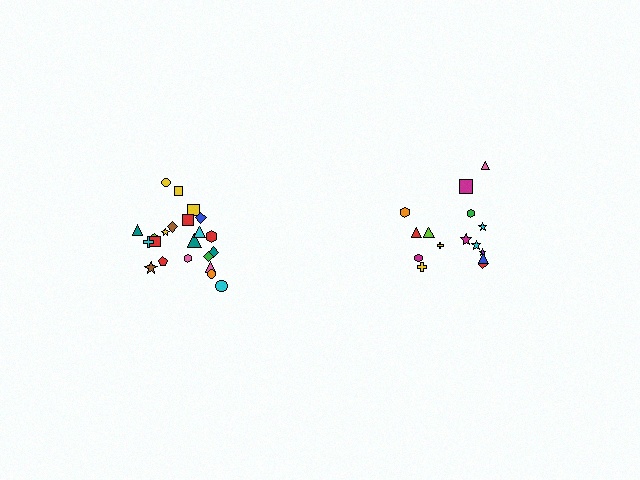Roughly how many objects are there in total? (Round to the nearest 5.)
Roughly 35 objects in total.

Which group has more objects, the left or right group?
The left group.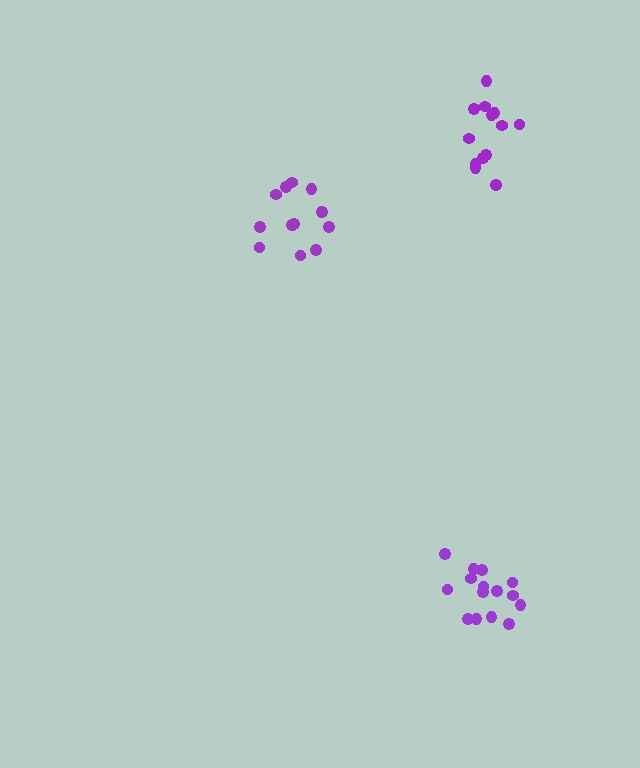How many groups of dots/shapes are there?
There are 3 groups.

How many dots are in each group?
Group 1: 15 dots, Group 2: 13 dots, Group 3: 14 dots (42 total).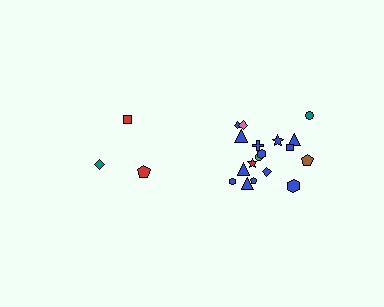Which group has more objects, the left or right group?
The right group.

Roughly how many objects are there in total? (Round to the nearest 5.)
Roughly 20 objects in total.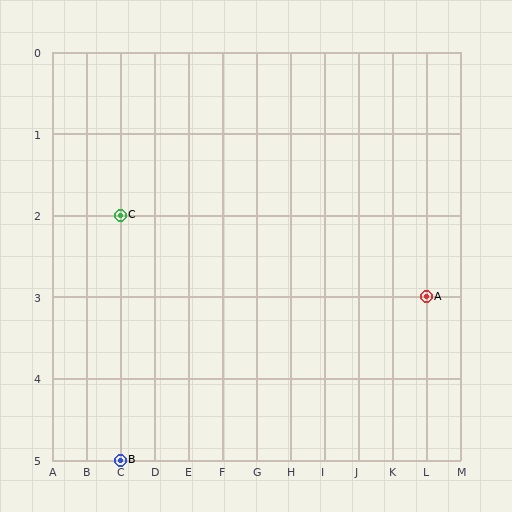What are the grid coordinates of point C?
Point C is at grid coordinates (C, 2).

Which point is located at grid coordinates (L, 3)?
Point A is at (L, 3).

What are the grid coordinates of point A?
Point A is at grid coordinates (L, 3).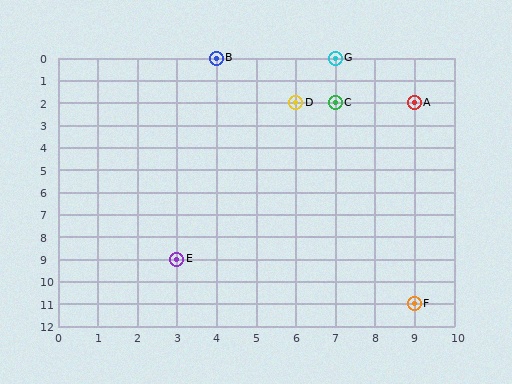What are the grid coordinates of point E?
Point E is at grid coordinates (3, 9).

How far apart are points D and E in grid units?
Points D and E are 3 columns and 7 rows apart (about 7.6 grid units diagonally).